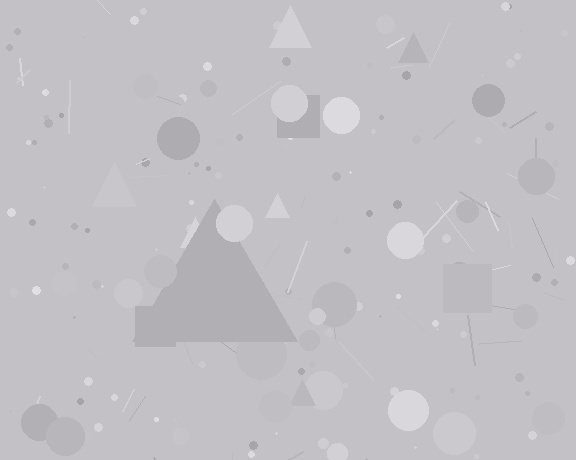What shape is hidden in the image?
A triangle is hidden in the image.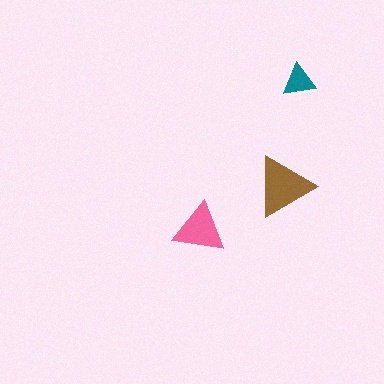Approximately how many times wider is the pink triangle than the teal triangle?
About 1.5 times wider.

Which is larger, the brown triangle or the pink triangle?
The brown one.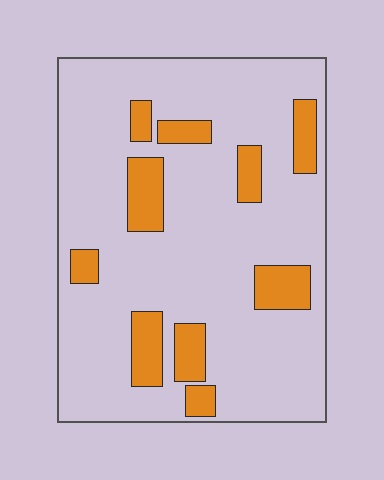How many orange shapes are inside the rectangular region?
10.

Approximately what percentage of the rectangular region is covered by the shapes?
Approximately 15%.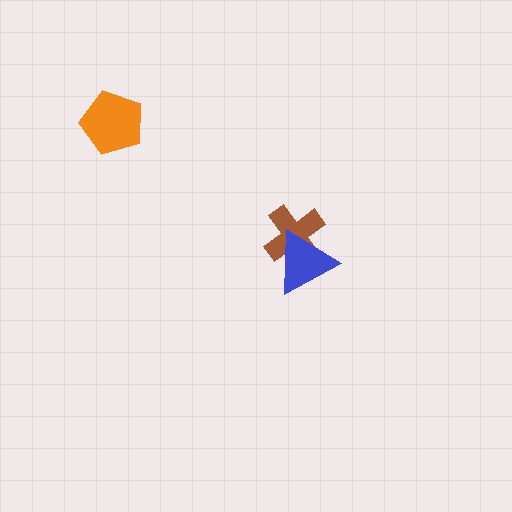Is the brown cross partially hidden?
Yes, it is partially covered by another shape.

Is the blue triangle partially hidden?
No, no other shape covers it.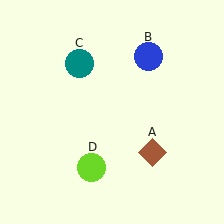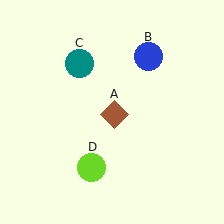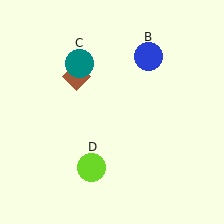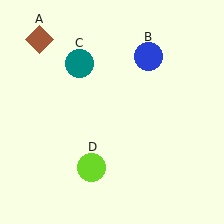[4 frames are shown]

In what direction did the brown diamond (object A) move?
The brown diamond (object A) moved up and to the left.